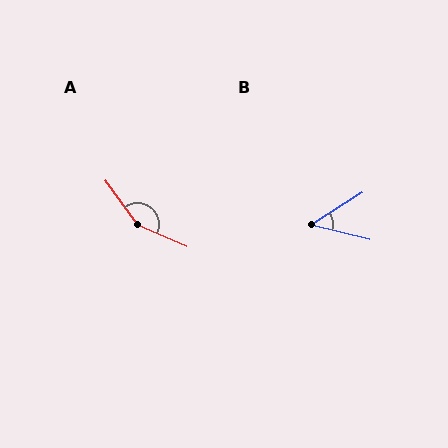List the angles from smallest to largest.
B (46°), A (149°).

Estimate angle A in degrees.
Approximately 149 degrees.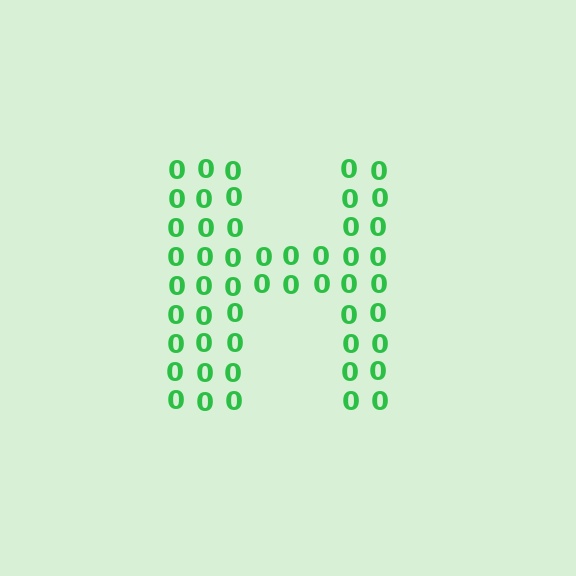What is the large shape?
The large shape is the letter H.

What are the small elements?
The small elements are digit 0's.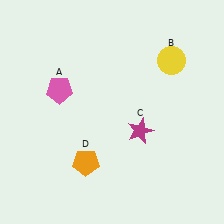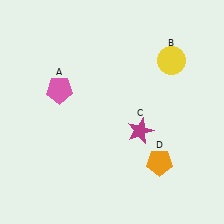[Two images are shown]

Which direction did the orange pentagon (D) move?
The orange pentagon (D) moved right.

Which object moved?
The orange pentagon (D) moved right.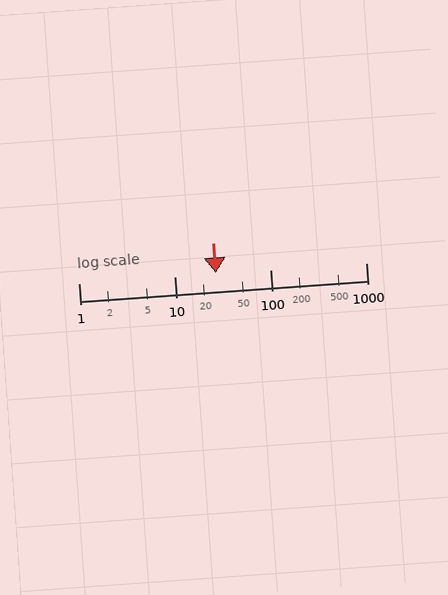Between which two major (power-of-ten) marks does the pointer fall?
The pointer is between 10 and 100.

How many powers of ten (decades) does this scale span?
The scale spans 3 decades, from 1 to 1000.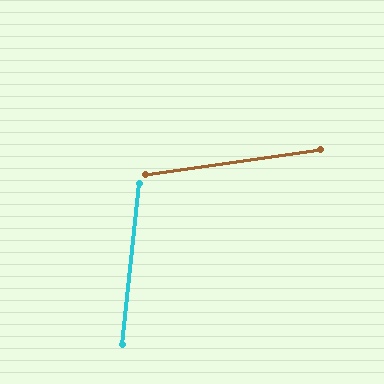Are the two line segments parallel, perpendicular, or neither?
Neither parallel nor perpendicular — they differ by about 76°.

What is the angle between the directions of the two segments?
Approximately 76 degrees.